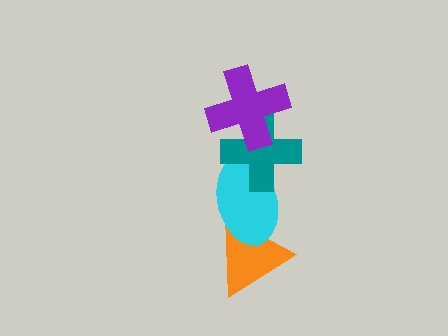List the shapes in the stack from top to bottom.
From top to bottom: the purple cross, the teal cross, the cyan ellipse, the orange triangle.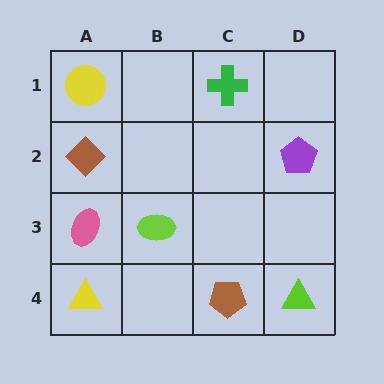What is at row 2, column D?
A purple pentagon.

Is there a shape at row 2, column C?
No, that cell is empty.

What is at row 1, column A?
A yellow circle.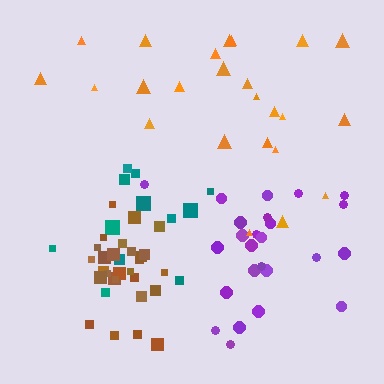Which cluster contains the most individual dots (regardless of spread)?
Brown (28).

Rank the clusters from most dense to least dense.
brown, purple, teal, orange.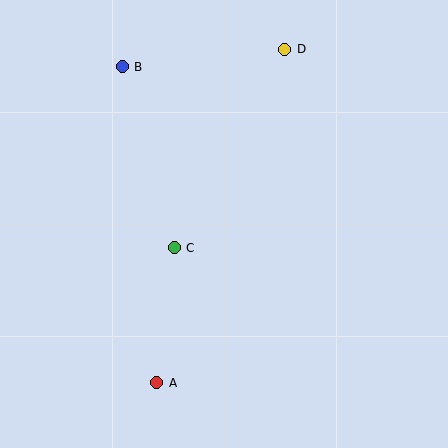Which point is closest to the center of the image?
Point C at (174, 248) is closest to the center.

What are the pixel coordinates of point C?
Point C is at (174, 248).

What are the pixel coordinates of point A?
Point A is at (157, 383).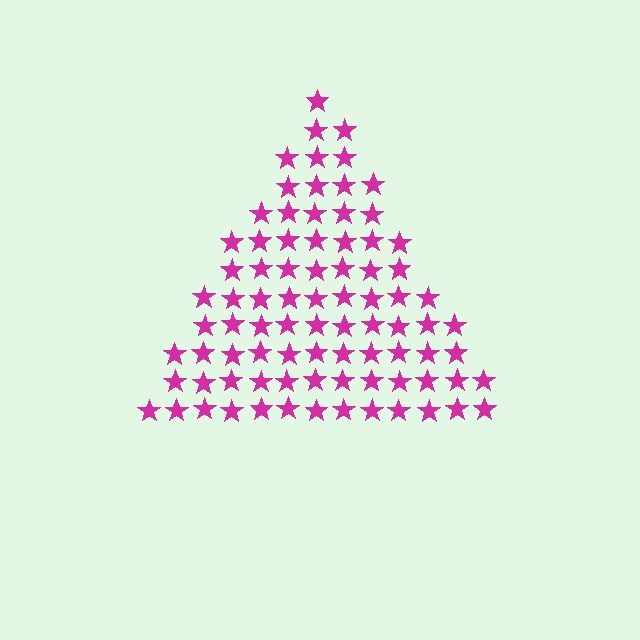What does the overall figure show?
The overall figure shows a triangle.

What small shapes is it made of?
It is made of small stars.